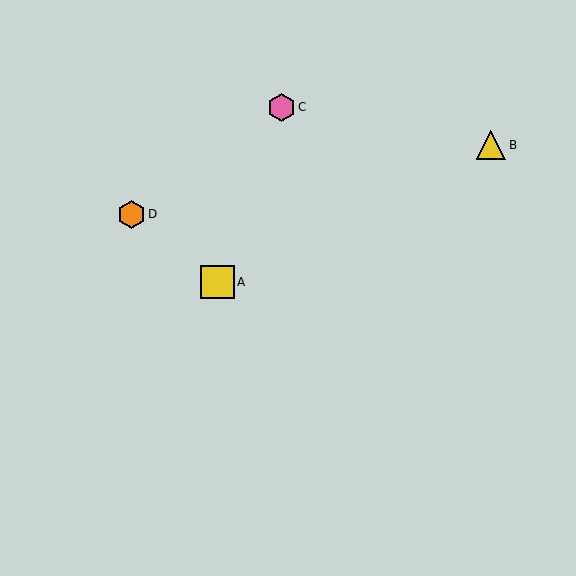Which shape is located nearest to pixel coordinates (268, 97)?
The pink hexagon (labeled C) at (281, 108) is nearest to that location.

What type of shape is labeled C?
Shape C is a pink hexagon.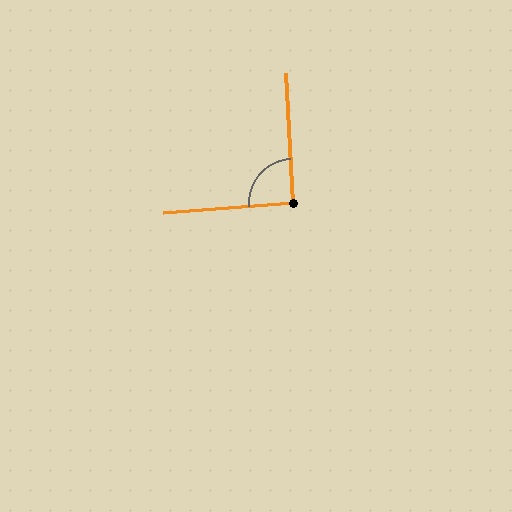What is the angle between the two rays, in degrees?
Approximately 92 degrees.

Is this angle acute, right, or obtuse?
It is approximately a right angle.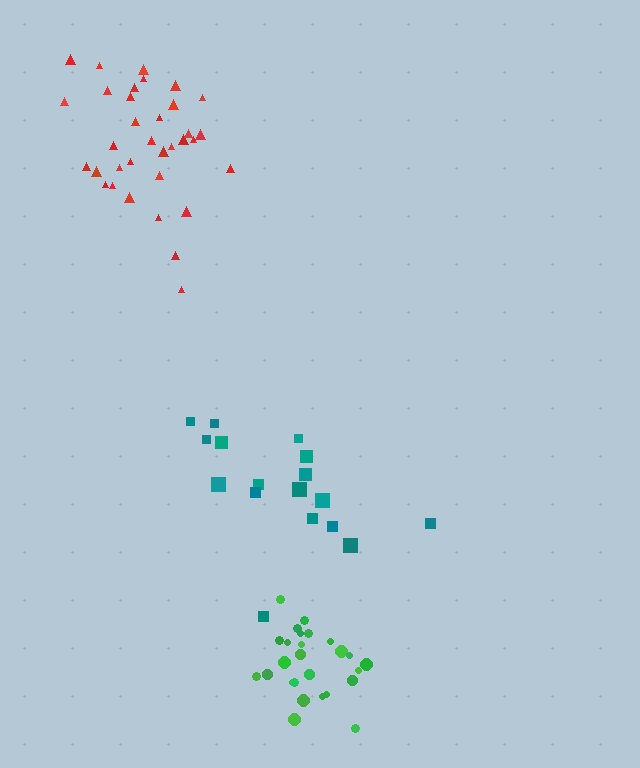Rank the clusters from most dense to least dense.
green, red, teal.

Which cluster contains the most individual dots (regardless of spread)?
Red (34).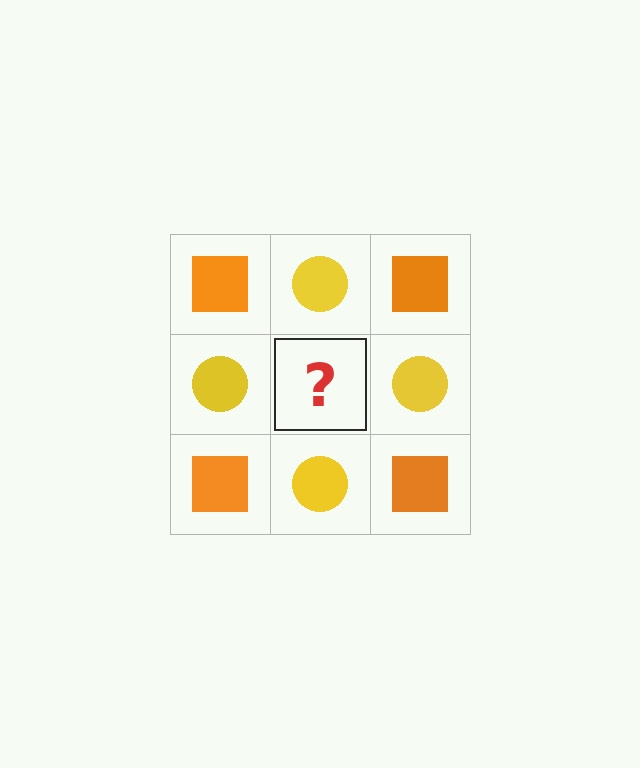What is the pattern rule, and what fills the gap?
The rule is that it alternates orange square and yellow circle in a checkerboard pattern. The gap should be filled with an orange square.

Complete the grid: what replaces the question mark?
The question mark should be replaced with an orange square.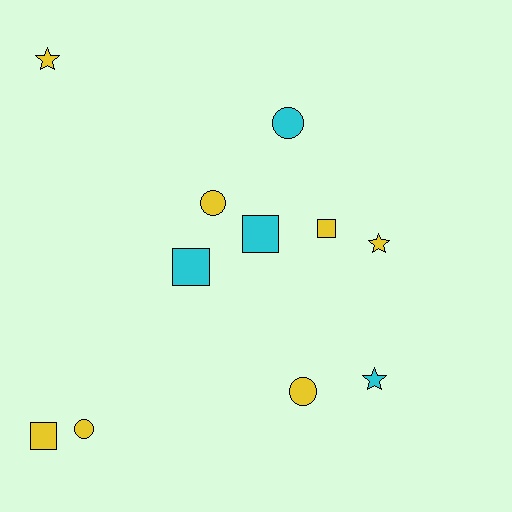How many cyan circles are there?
There is 1 cyan circle.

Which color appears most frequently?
Yellow, with 7 objects.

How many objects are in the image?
There are 11 objects.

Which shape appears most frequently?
Circle, with 4 objects.